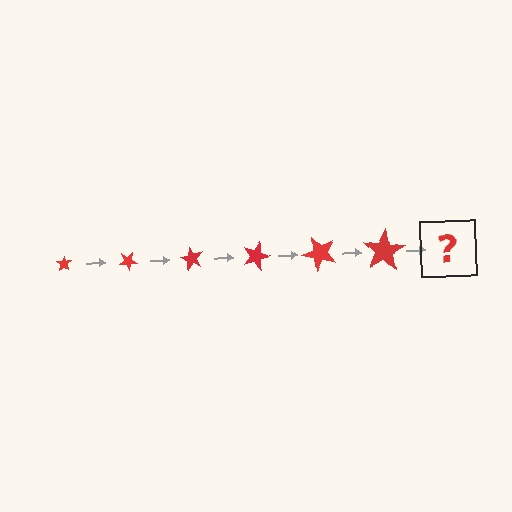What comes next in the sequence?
The next element should be a star, larger than the previous one and rotated 180 degrees from the start.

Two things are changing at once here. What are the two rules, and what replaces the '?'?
The two rules are that the star grows larger each step and it rotates 30 degrees each step. The '?' should be a star, larger than the previous one and rotated 180 degrees from the start.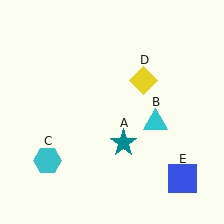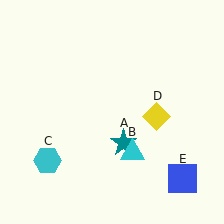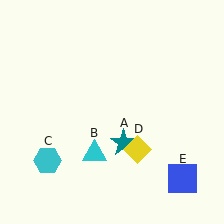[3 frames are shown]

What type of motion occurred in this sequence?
The cyan triangle (object B), yellow diamond (object D) rotated clockwise around the center of the scene.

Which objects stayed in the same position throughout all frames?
Teal star (object A) and cyan hexagon (object C) and blue square (object E) remained stationary.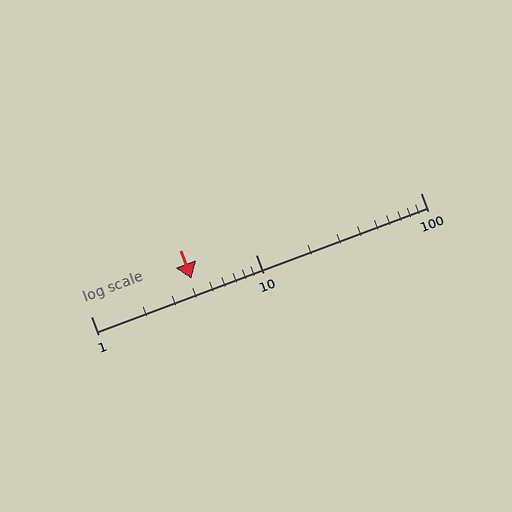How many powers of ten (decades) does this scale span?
The scale spans 2 decades, from 1 to 100.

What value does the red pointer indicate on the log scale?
The pointer indicates approximately 4.1.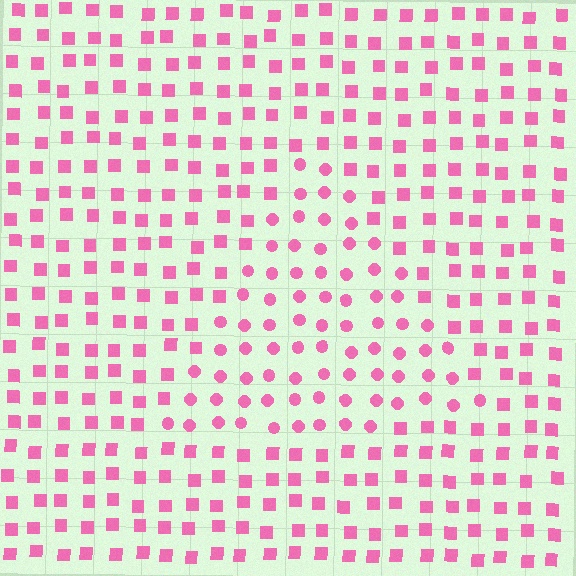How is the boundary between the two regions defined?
The boundary is defined by a change in element shape: circles inside vs. squares outside. All elements share the same color and spacing.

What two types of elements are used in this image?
The image uses circles inside the triangle region and squares outside it.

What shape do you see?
I see a triangle.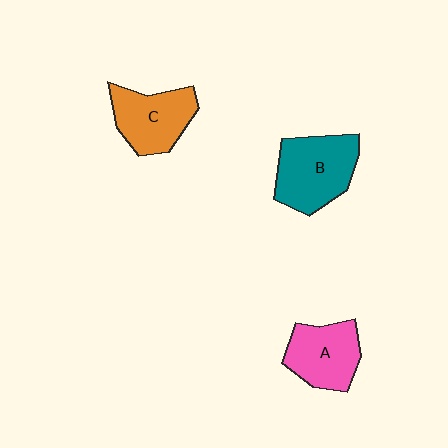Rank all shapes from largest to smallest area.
From largest to smallest: B (teal), C (orange), A (pink).